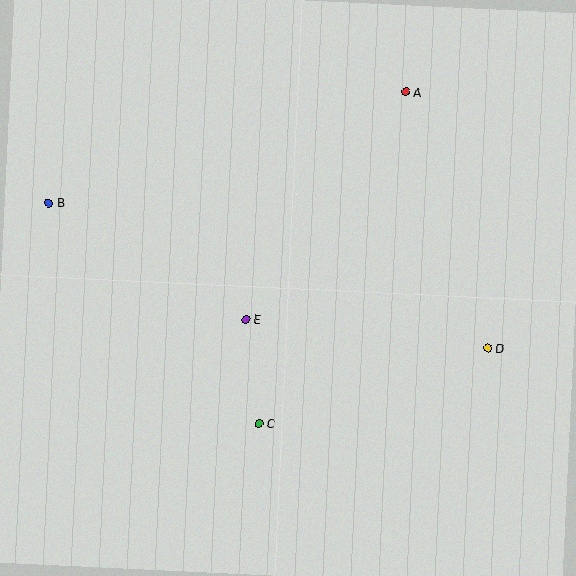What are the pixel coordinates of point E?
Point E is at (246, 319).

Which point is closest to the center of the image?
Point E at (246, 319) is closest to the center.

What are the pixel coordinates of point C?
Point C is at (259, 423).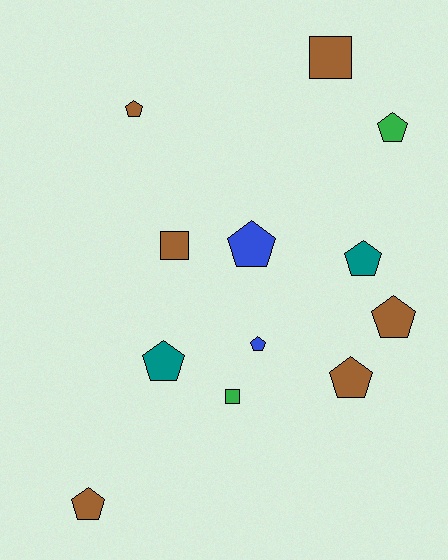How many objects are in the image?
There are 12 objects.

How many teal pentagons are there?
There are 2 teal pentagons.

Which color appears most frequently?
Brown, with 6 objects.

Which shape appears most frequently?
Pentagon, with 9 objects.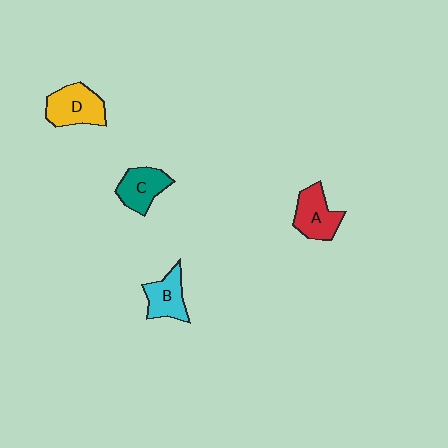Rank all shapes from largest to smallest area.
From largest to smallest: D (yellow), A (red), C (teal), B (cyan).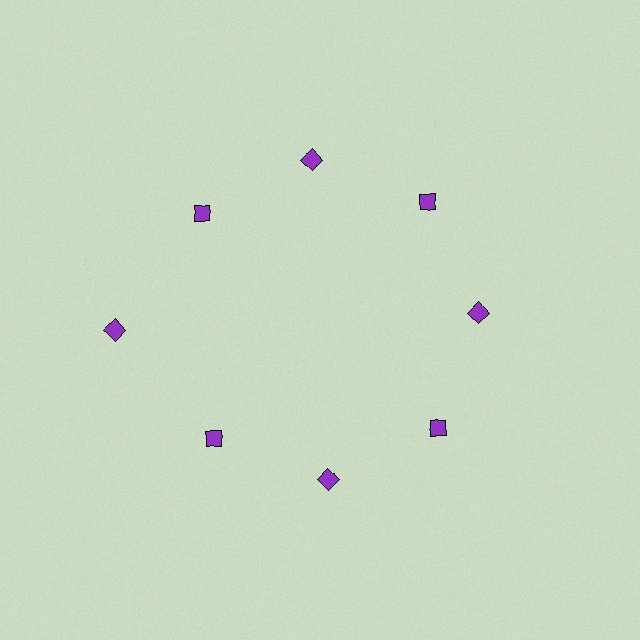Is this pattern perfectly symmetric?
No. The 8 purple diamonds are arranged in a ring, but one element near the 9 o'clock position is pushed outward from the center, breaking the 8-fold rotational symmetry.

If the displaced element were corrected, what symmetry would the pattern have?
It would have 8-fold rotational symmetry — the pattern would map onto itself every 45 degrees.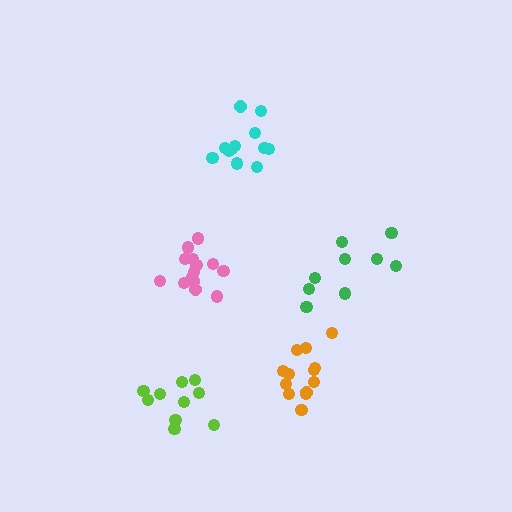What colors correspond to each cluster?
The clusters are colored: orange, pink, green, cyan, lime.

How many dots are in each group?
Group 1: 13 dots, Group 2: 14 dots, Group 3: 9 dots, Group 4: 12 dots, Group 5: 10 dots (58 total).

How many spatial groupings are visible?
There are 5 spatial groupings.